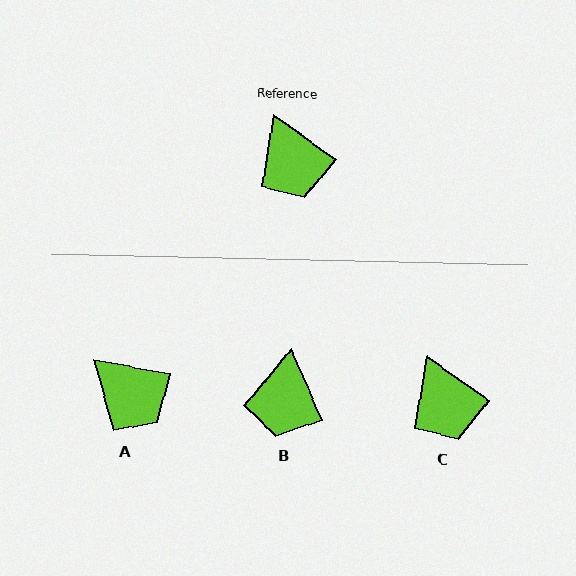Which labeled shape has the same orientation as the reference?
C.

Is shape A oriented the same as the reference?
No, it is off by about 25 degrees.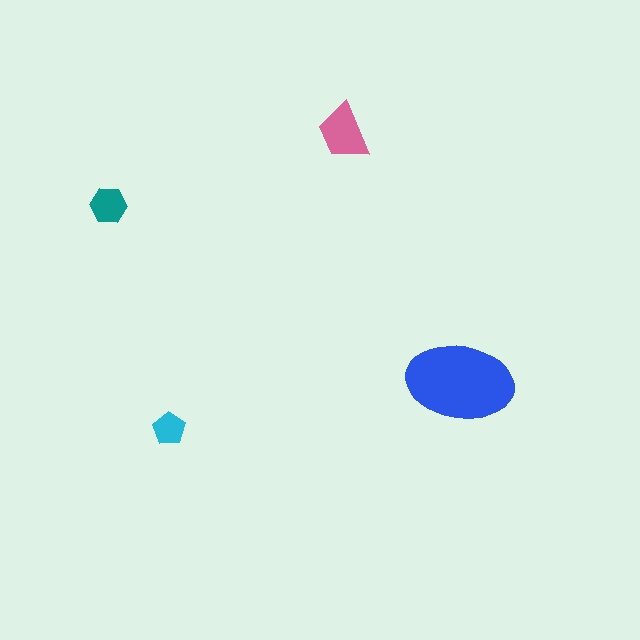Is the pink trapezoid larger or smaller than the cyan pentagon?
Larger.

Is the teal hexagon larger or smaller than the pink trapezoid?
Smaller.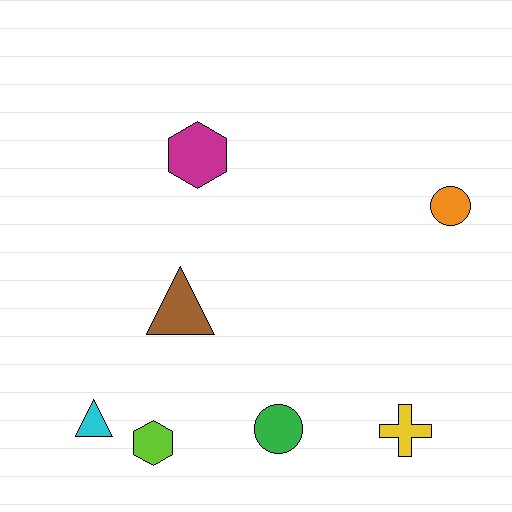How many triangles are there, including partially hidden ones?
There are 2 triangles.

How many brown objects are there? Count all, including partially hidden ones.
There is 1 brown object.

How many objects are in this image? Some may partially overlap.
There are 7 objects.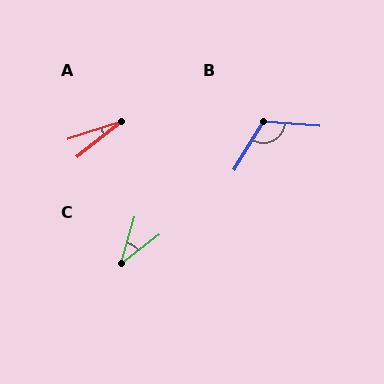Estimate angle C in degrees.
Approximately 36 degrees.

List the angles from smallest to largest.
A (21°), C (36°), B (116°).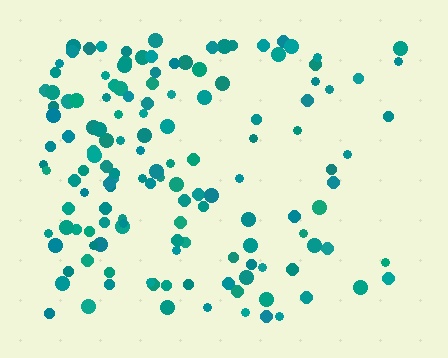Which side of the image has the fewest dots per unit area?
The right.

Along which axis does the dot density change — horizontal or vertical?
Horizontal.